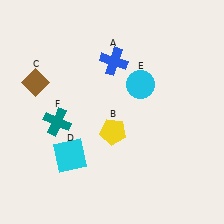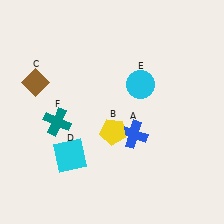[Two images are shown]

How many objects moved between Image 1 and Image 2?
1 object moved between the two images.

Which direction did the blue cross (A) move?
The blue cross (A) moved down.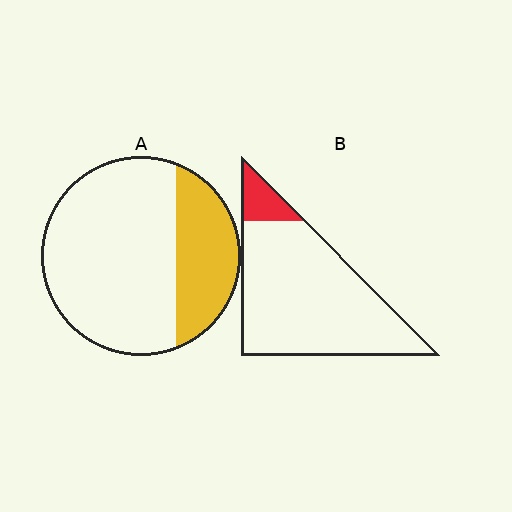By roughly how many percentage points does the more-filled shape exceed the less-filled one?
By roughly 15 percentage points (A over B).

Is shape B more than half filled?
No.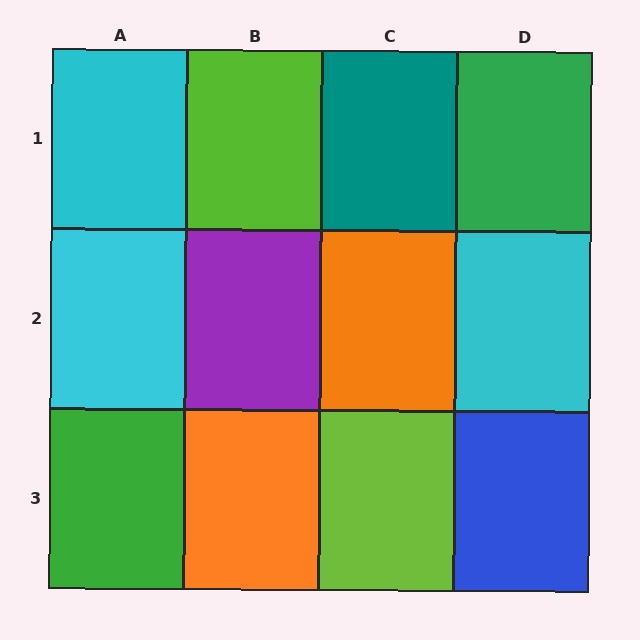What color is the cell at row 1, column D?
Green.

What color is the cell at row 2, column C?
Orange.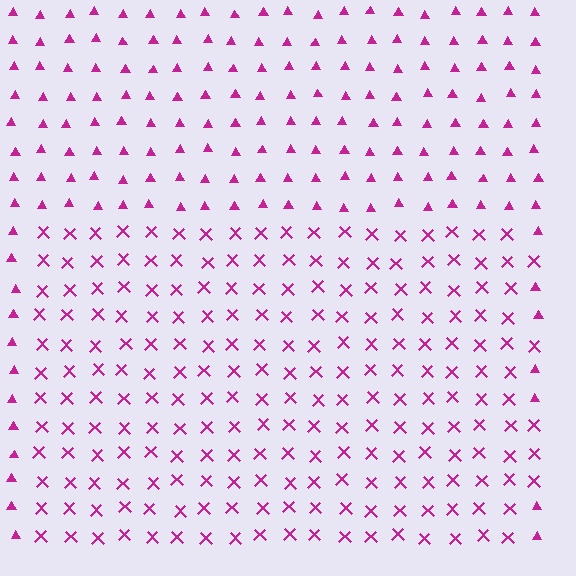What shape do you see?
I see a rectangle.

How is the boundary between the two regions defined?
The boundary is defined by a change in element shape: X marks inside vs. triangles outside. All elements share the same color and spacing.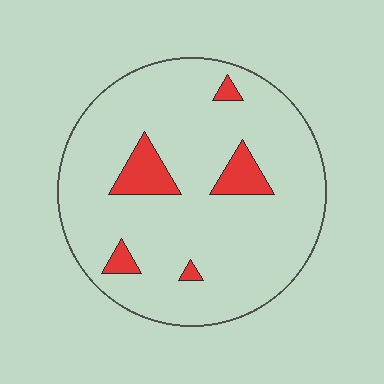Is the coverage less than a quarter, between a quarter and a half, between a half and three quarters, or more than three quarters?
Less than a quarter.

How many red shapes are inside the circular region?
5.